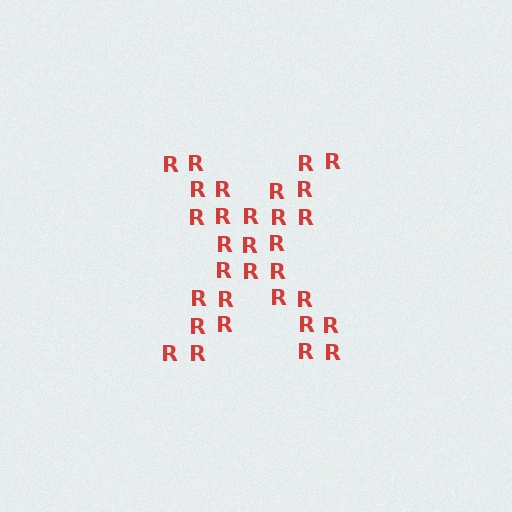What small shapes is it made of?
It is made of small letter R's.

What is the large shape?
The large shape is the letter X.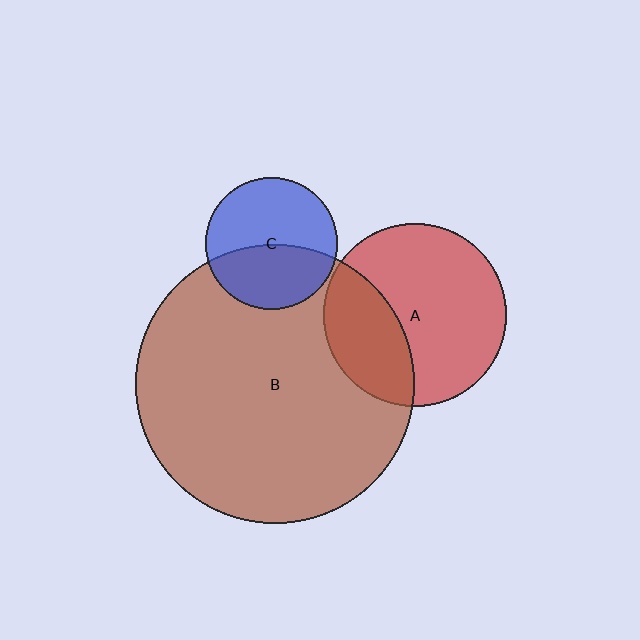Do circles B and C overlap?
Yes.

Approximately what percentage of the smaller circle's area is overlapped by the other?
Approximately 45%.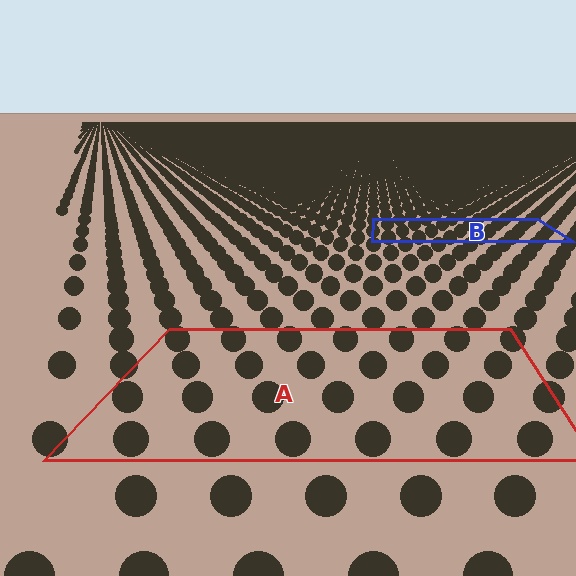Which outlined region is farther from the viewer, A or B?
Region B is farther from the viewer — the texture elements inside it appear smaller and more densely packed.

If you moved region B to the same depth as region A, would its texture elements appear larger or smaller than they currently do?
They would appear larger. At a closer depth, the same texture elements are projected at a bigger on-screen size.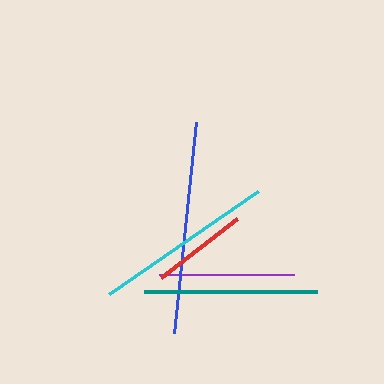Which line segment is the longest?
The blue line is the longest at approximately 212 pixels.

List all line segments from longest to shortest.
From longest to shortest: blue, cyan, teal, purple, red.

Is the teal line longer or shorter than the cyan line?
The cyan line is longer than the teal line.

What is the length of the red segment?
The red segment is approximately 97 pixels long.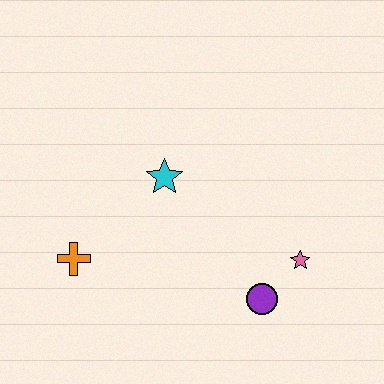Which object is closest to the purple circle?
The pink star is closest to the purple circle.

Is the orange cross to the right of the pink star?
No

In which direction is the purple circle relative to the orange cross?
The purple circle is to the right of the orange cross.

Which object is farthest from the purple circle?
The orange cross is farthest from the purple circle.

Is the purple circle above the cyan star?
No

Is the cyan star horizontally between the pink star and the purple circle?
No